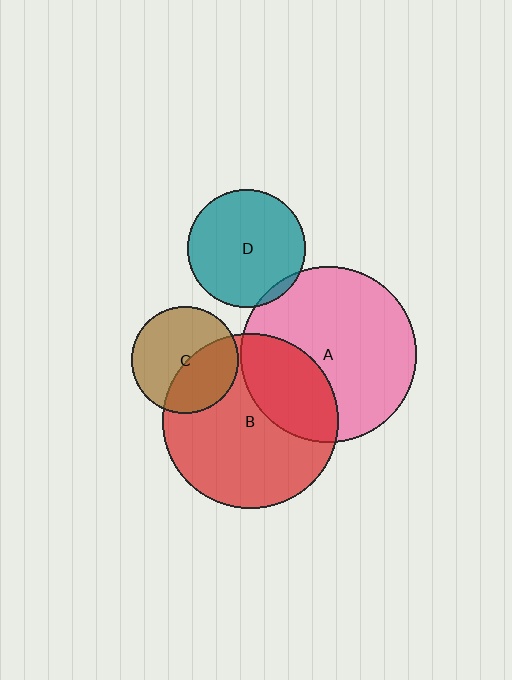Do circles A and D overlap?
Yes.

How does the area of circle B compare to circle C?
Approximately 2.7 times.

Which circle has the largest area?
Circle A (pink).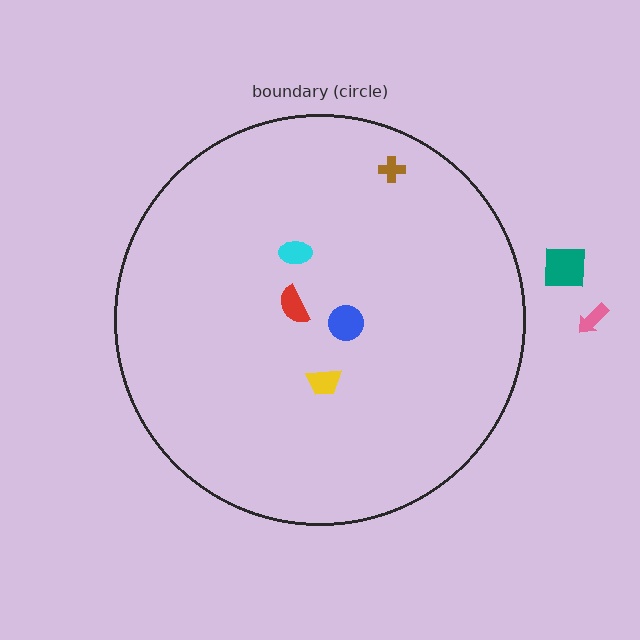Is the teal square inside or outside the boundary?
Outside.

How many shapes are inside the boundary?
5 inside, 2 outside.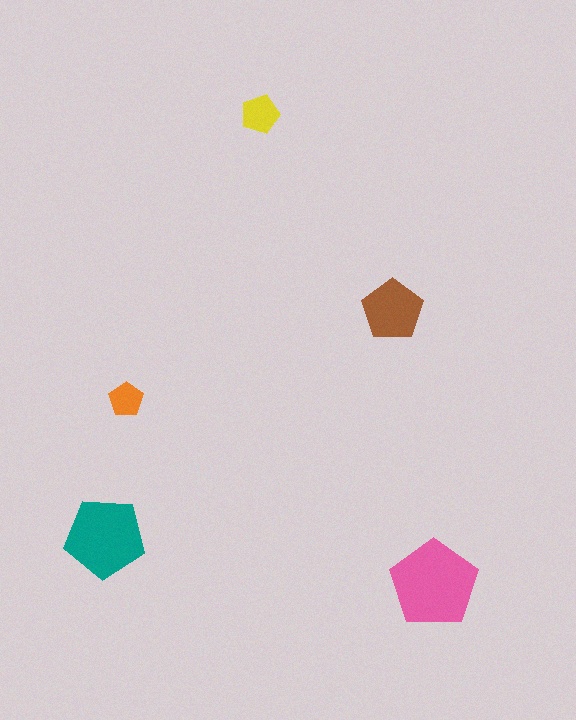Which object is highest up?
The yellow pentagon is topmost.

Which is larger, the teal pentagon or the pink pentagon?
The pink one.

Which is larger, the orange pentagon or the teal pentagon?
The teal one.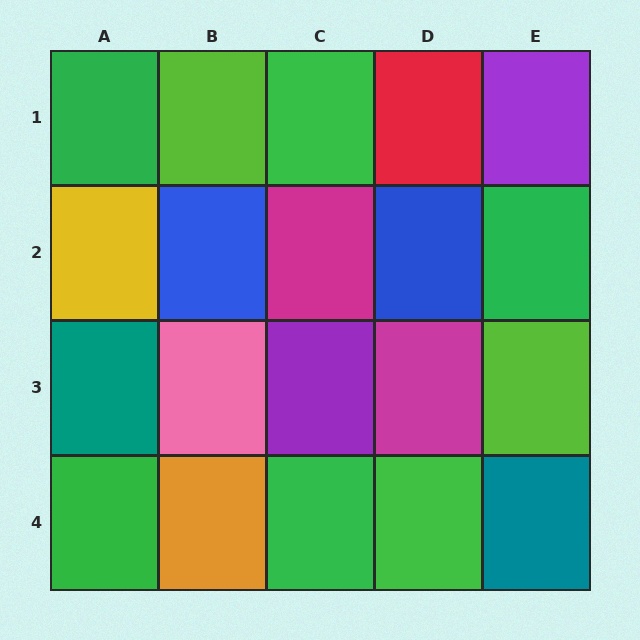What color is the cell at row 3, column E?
Lime.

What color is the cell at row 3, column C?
Purple.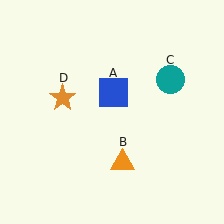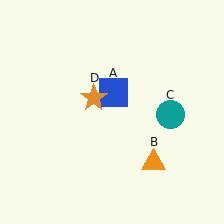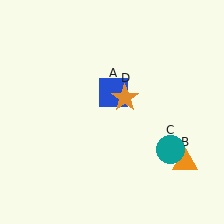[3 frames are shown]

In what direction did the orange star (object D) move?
The orange star (object D) moved right.